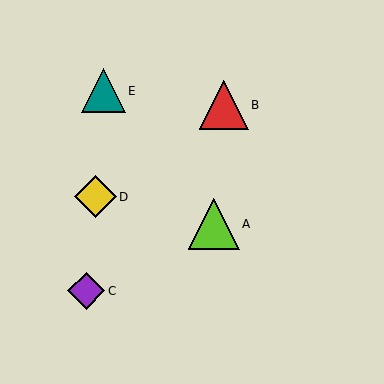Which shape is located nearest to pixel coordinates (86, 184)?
The yellow diamond (labeled D) at (95, 197) is nearest to that location.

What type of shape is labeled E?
Shape E is a teal triangle.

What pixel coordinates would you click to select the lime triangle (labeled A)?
Click at (214, 224) to select the lime triangle A.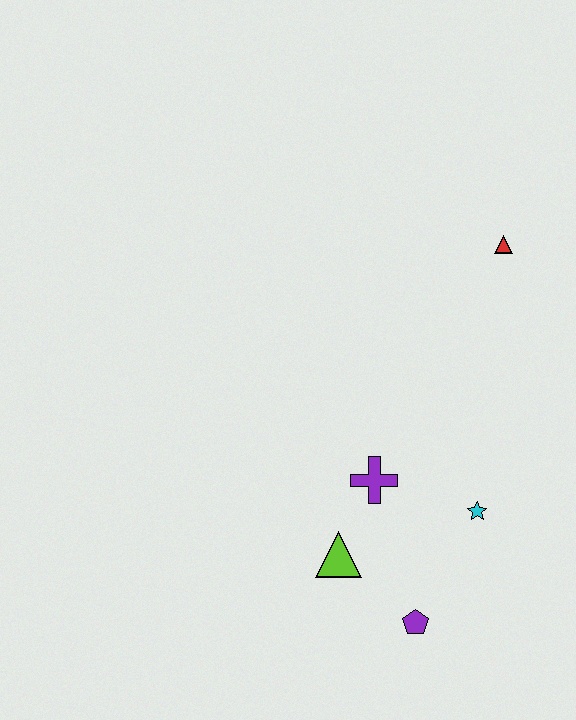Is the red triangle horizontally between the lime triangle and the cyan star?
No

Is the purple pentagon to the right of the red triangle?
No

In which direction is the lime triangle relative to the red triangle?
The lime triangle is below the red triangle.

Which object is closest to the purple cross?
The lime triangle is closest to the purple cross.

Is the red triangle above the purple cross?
Yes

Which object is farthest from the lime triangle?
The red triangle is farthest from the lime triangle.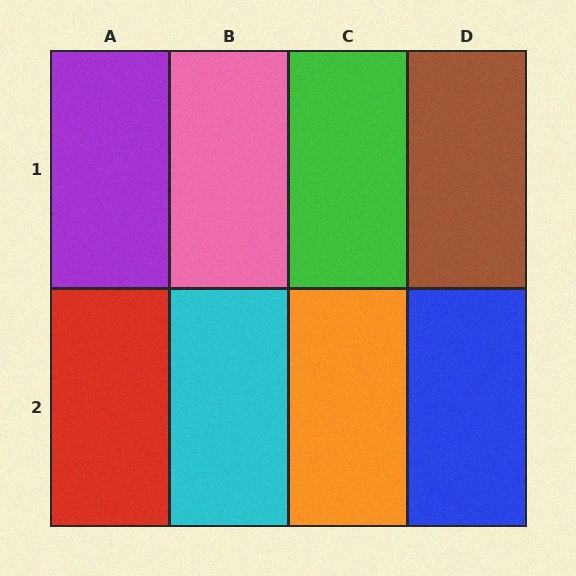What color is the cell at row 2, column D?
Blue.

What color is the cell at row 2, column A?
Red.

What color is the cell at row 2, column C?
Orange.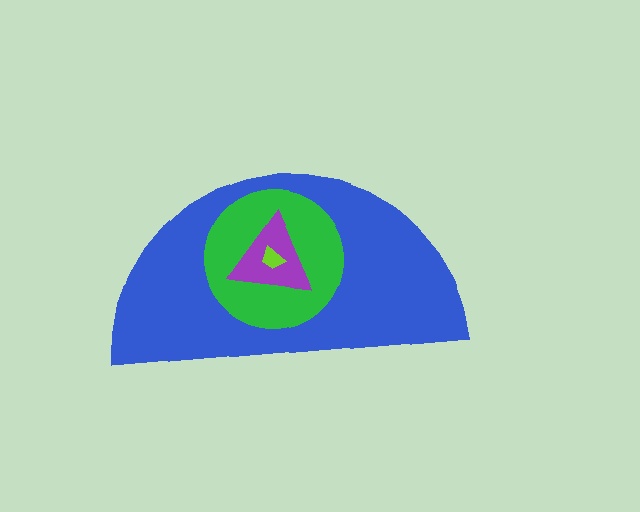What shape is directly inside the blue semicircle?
The green circle.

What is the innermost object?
The lime trapezoid.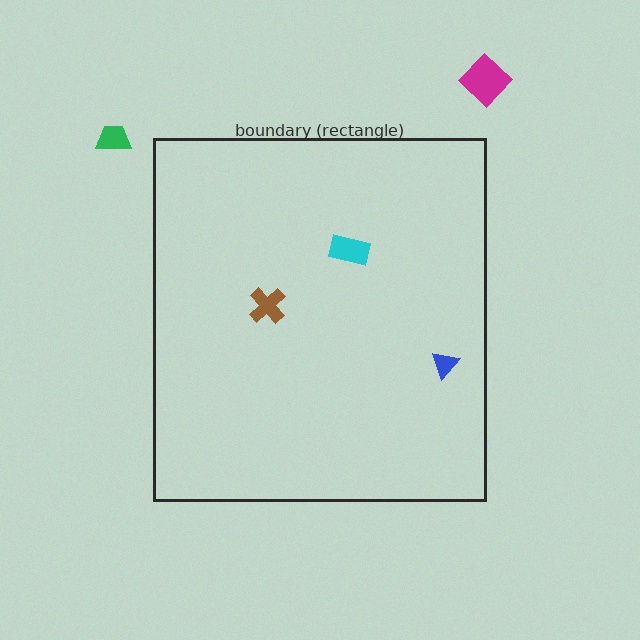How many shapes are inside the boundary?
3 inside, 2 outside.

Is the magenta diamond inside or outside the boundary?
Outside.